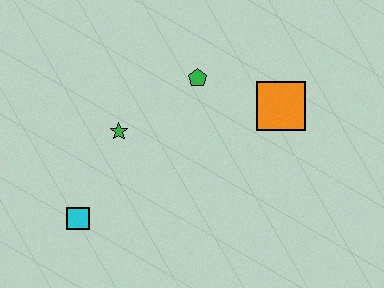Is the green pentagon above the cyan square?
Yes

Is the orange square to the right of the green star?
Yes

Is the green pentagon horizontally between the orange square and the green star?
Yes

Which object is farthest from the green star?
The orange square is farthest from the green star.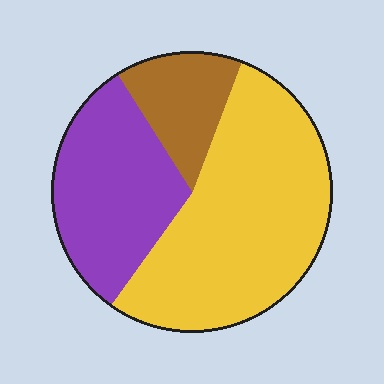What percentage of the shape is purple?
Purple takes up about one third (1/3) of the shape.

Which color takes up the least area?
Brown, at roughly 15%.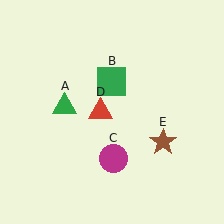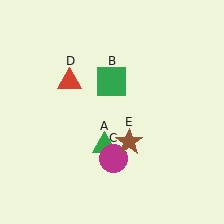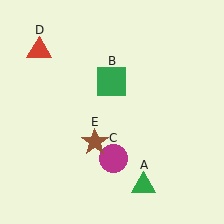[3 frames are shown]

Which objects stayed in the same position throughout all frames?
Green square (object B) and magenta circle (object C) remained stationary.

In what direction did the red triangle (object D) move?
The red triangle (object D) moved up and to the left.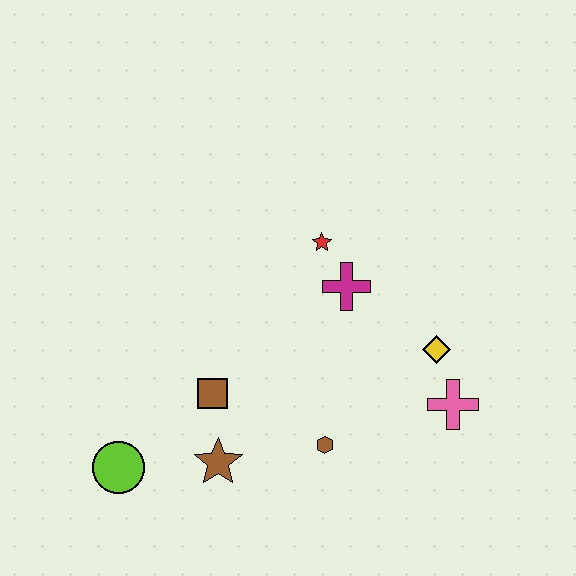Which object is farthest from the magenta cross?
The lime circle is farthest from the magenta cross.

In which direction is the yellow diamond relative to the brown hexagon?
The yellow diamond is to the right of the brown hexagon.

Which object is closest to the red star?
The magenta cross is closest to the red star.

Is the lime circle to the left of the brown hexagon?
Yes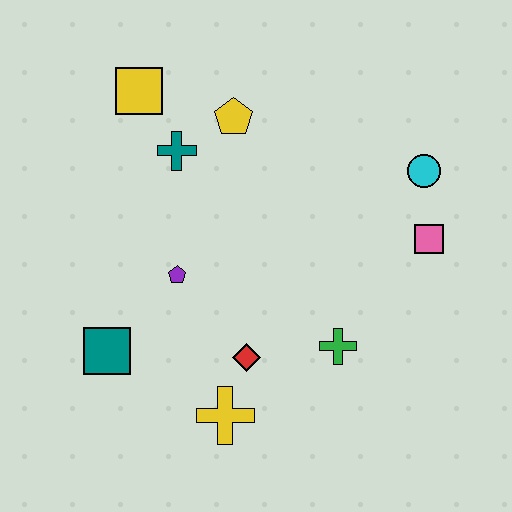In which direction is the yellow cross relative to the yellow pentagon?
The yellow cross is below the yellow pentagon.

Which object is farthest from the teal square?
The cyan circle is farthest from the teal square.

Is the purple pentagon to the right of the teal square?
Yes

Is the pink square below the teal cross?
Yes